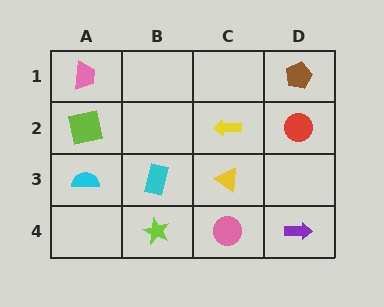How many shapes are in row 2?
3 shapes.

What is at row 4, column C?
A pink circle.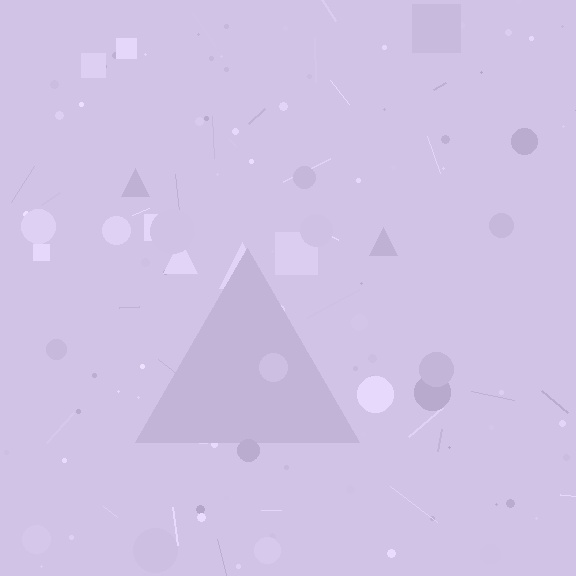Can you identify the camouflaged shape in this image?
The camouflaged shape is a triangle.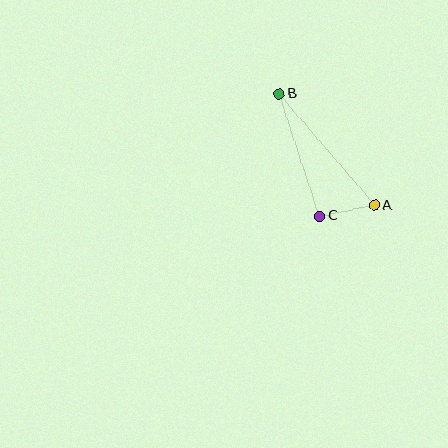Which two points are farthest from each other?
Points A and B are farthest from each other.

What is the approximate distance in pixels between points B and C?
The distance between B and C is approximately 129 pixels.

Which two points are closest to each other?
Points A and C are closest to each other.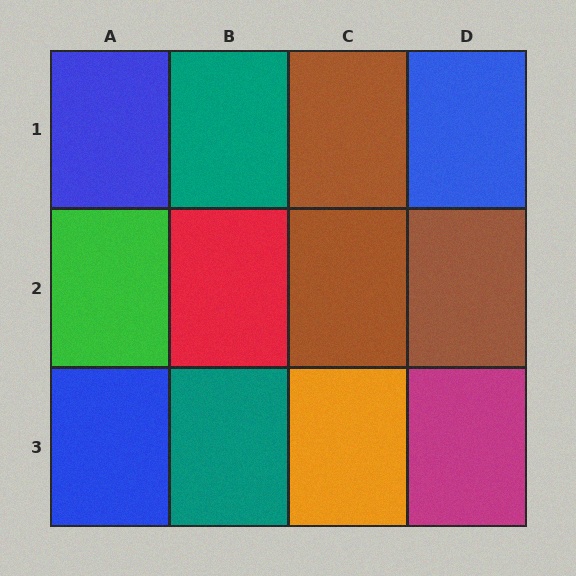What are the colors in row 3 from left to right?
Blue, teal, orange, magenta.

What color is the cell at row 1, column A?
Blue.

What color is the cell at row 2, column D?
Brown.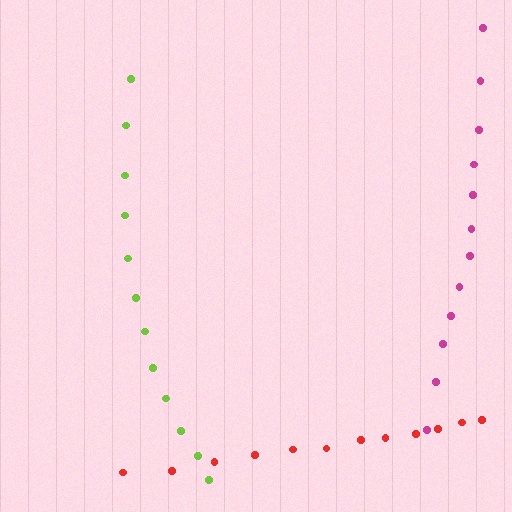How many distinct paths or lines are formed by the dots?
There are 3 distinct paths.